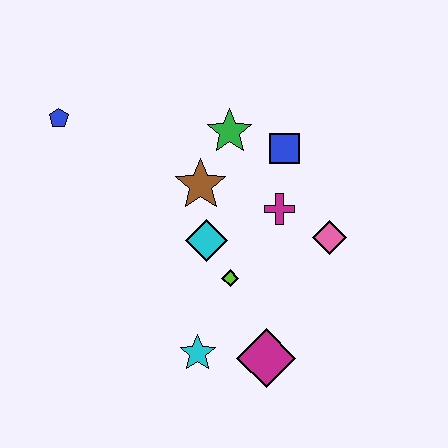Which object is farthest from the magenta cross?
The blue pentagon is farthest from the magenta cross.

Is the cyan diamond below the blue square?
Yes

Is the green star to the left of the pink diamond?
Yes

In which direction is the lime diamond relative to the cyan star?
The lime diamond is above the cyan star.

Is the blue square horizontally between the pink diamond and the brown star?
Yes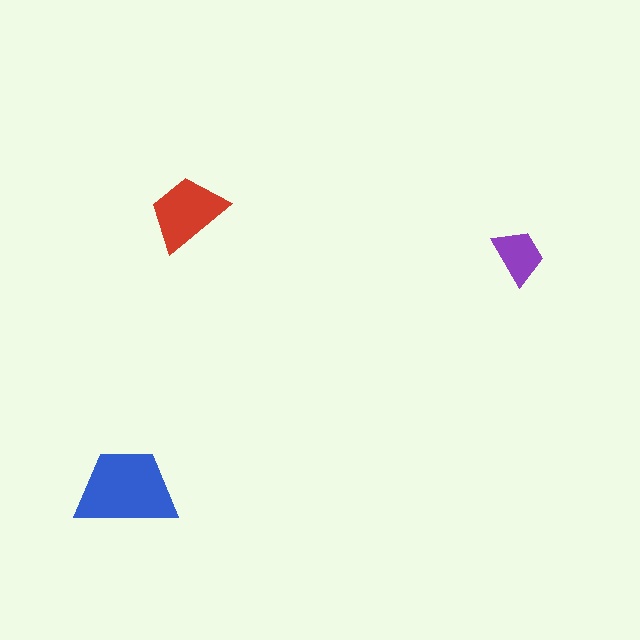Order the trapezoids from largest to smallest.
the blue one, the red one, the purple one.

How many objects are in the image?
There are 3 objects in the image.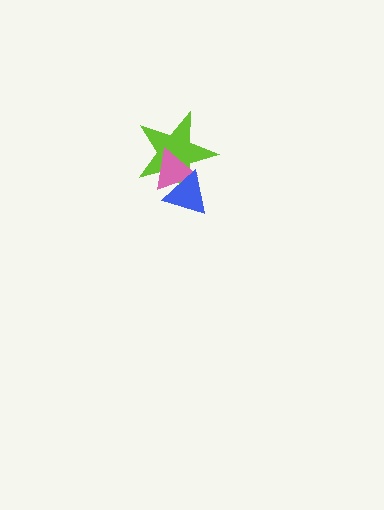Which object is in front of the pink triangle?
The blue triangle is in front of the pink triangle.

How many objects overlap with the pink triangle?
2 objects overlap with the pink triangle.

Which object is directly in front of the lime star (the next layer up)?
The pink triangle is directly in front of the lime star.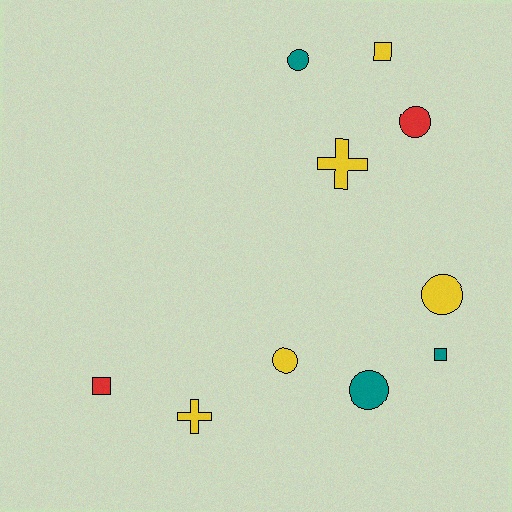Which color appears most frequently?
Yellow, with 5 objects.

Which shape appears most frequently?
Circle, with 5 objects.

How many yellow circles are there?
There are 2 yellow circles.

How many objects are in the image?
There are 10 objects.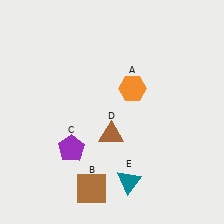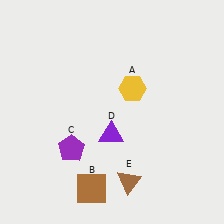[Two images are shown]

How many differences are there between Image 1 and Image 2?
There are 3 differences between the two images.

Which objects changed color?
A changed from orange to yellow. D changed from brown to purple. E changed from teal to brown.